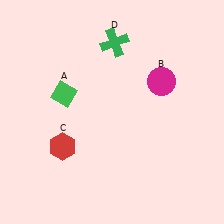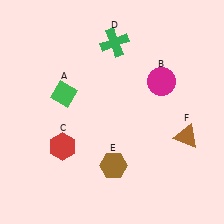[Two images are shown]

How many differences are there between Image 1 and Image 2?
There are 2 differences between the two images.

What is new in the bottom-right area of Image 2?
A brown hexagon (E) was added in the bottom-right area of Image 2.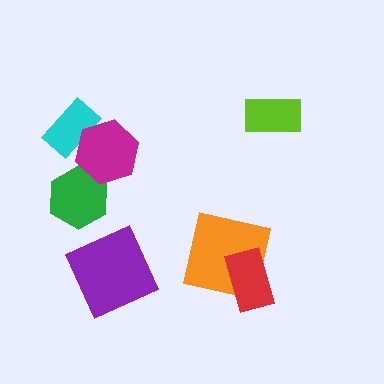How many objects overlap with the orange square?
1 object overlaps with the orange square.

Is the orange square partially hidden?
Yes, it is partially covered by another shape.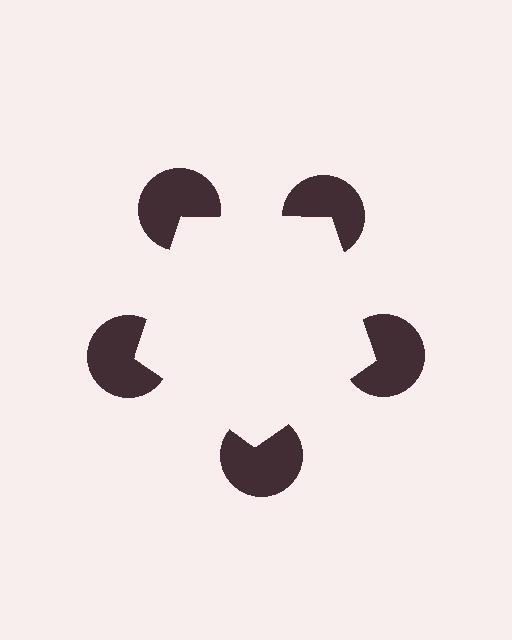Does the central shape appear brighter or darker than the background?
It typically appears slightly brighter than the background, even though no actual brightness change is drawn.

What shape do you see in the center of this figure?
An illusory pentagon — its edges are inferred from the aligned wedge cuts in the pac-man discs, not physically drawn.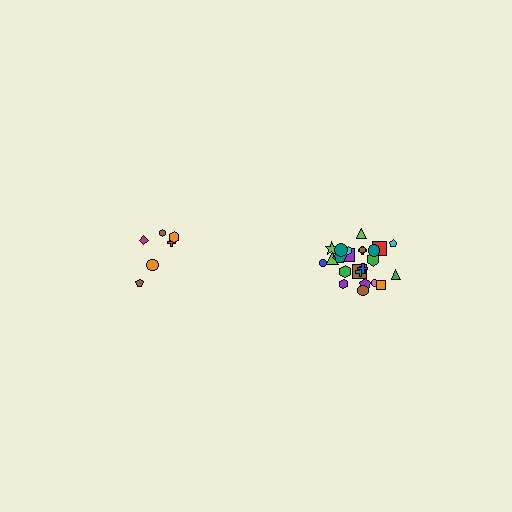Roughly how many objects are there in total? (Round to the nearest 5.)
Roughly 30 objects in total.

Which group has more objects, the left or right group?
The right group.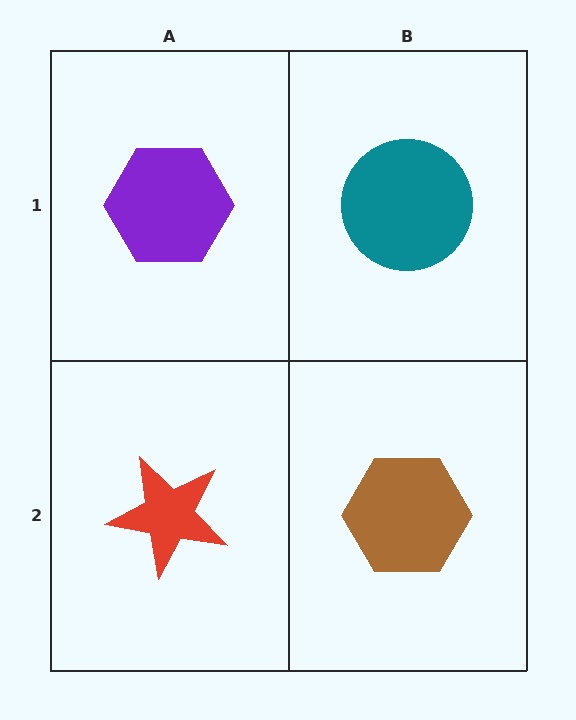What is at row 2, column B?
A brown hexagon.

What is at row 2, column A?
A red star.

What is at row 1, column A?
A purple hexagon.